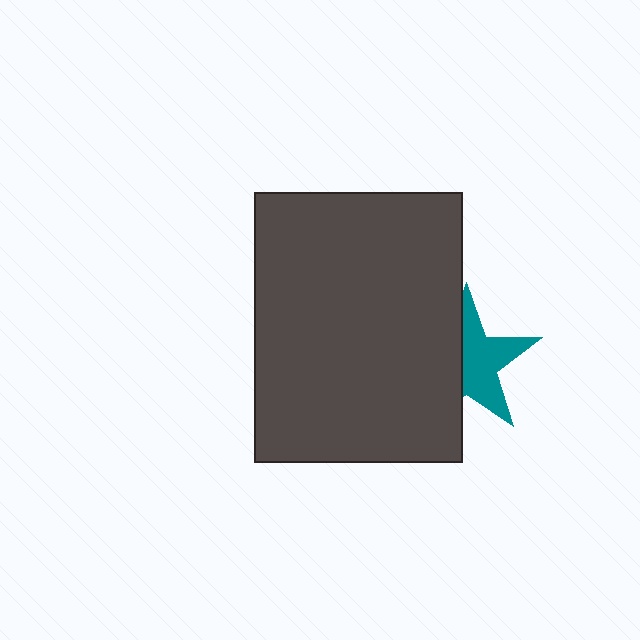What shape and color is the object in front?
The object in front is a dark gray rectangle.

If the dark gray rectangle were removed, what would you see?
You would see the complete teal star.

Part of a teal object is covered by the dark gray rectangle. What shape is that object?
It is a star.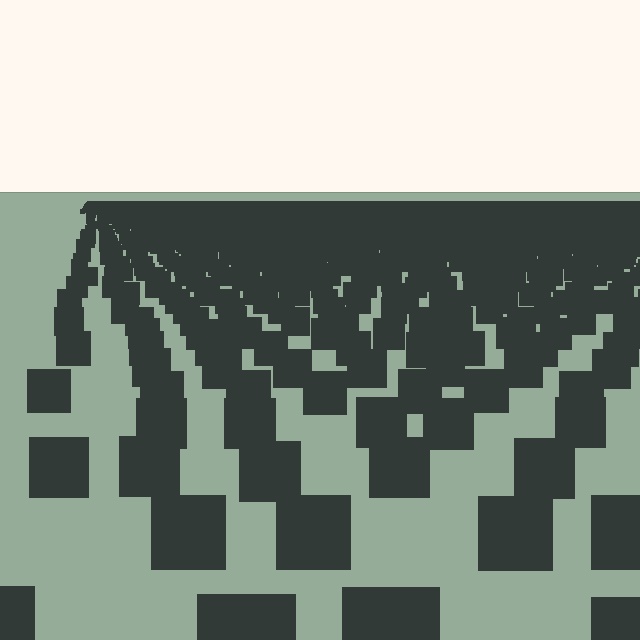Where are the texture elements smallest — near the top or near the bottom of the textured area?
Near the top.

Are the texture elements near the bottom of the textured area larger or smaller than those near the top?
Larger. Near the bottom, elements are closer to the viewer and appear at a bigger on-screen size.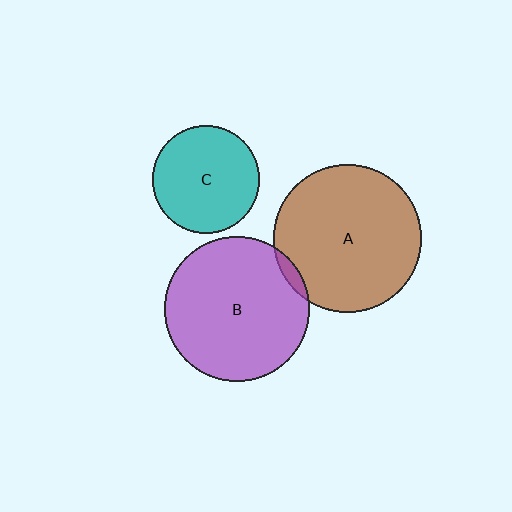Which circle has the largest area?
Circle A (brown).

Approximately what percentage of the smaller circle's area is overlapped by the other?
Approximately 5%.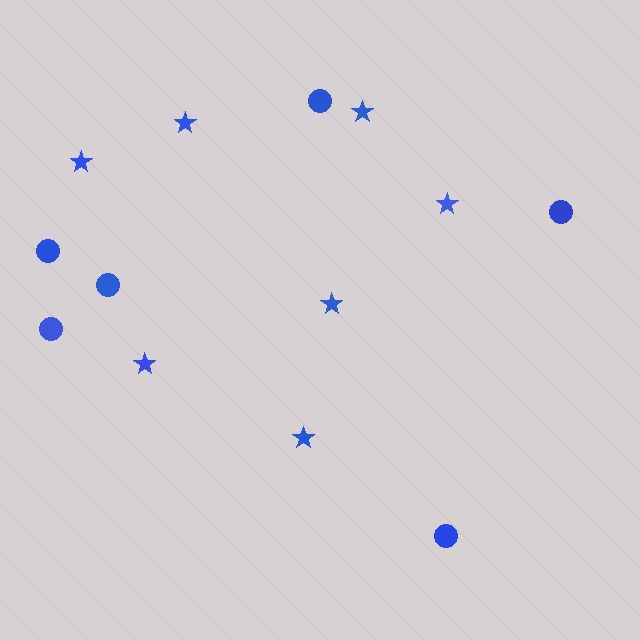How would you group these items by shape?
There are 2 groups: one group of stars (7) and one group of circles (6).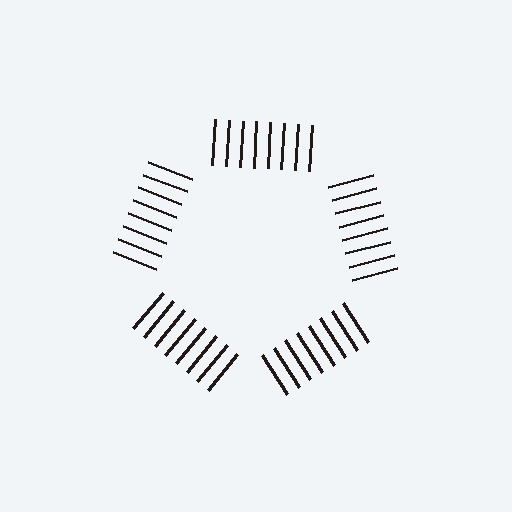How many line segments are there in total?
40 — 8 along each of the 5 edges.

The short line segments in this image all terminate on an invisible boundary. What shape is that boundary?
An illusory pentagon — the line segments terminate on its edges but no continuous stroke is drawn.